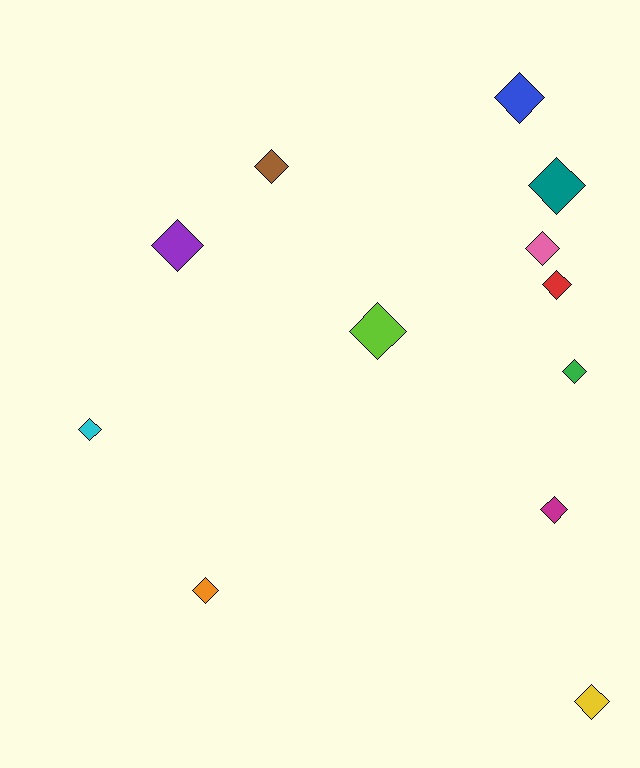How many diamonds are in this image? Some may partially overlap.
There are 12 diamonds.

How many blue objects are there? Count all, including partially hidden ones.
There is 1 blue object.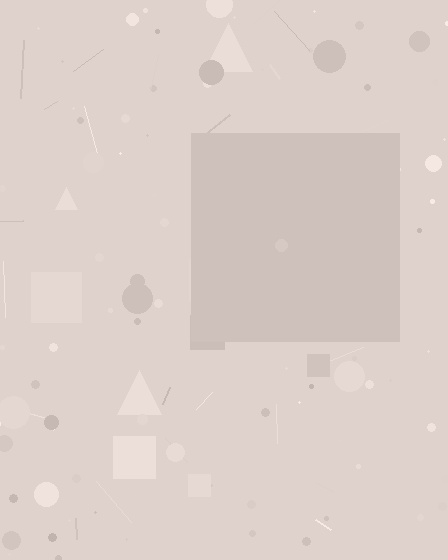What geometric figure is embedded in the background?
A square is embedded in the background.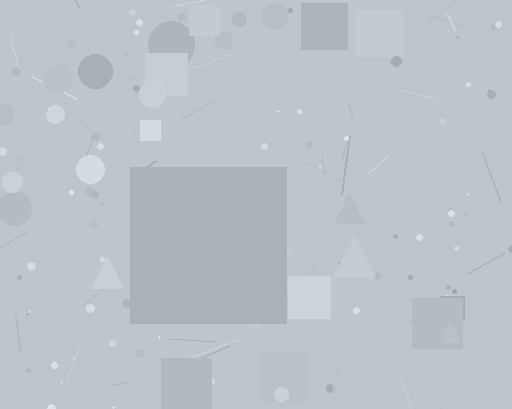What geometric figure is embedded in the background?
A square is embedded in the background.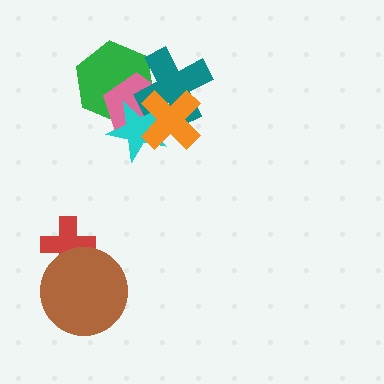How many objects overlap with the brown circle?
1 object overlaps with the brown circle.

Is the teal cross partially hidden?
Yes, it is partially covered by another shape.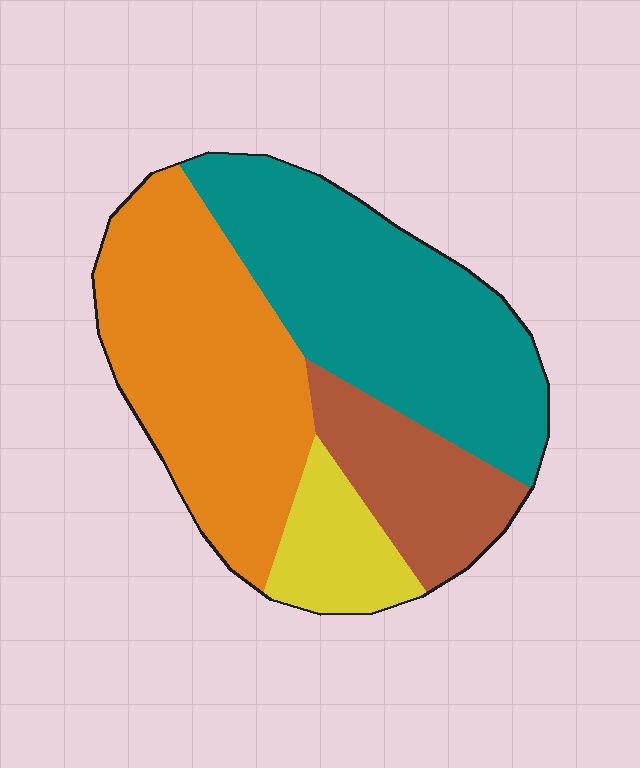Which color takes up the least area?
Yellow, at roughly 10%.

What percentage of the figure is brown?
Brown covers about 15% of the figure.